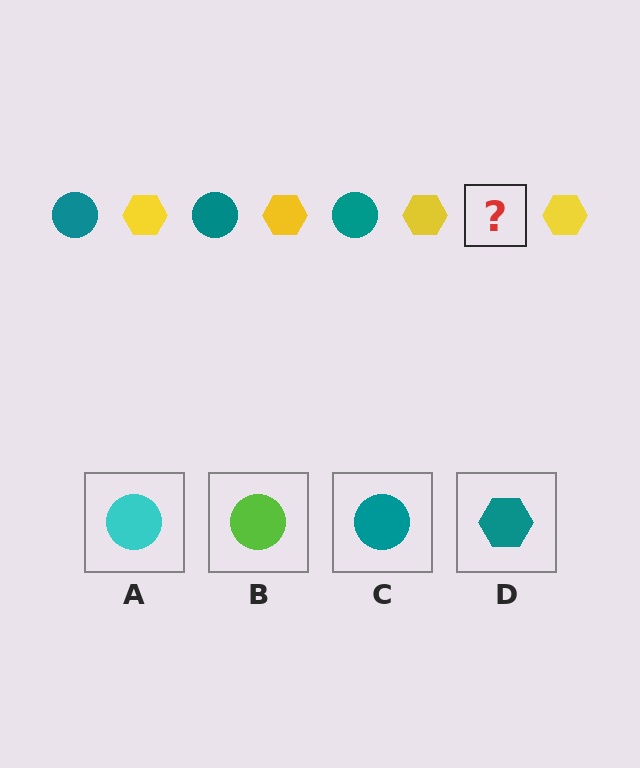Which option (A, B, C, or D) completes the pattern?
C.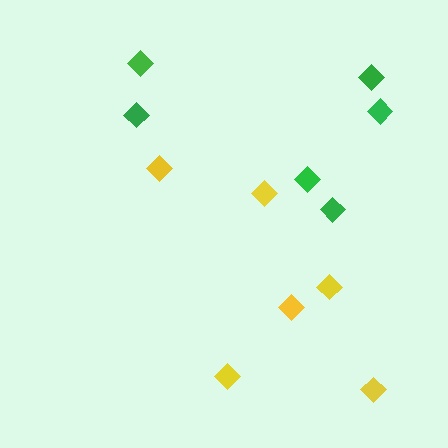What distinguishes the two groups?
There are 2 groups: one group of yellow diamonds (6) and one group of green diamonds (6).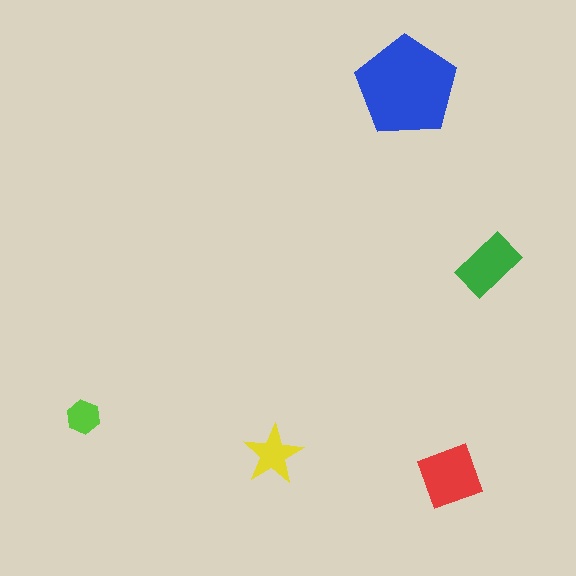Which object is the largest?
The blue pentagon.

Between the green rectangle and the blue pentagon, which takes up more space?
The blue pentagon.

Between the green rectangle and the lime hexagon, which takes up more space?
The green rectangle.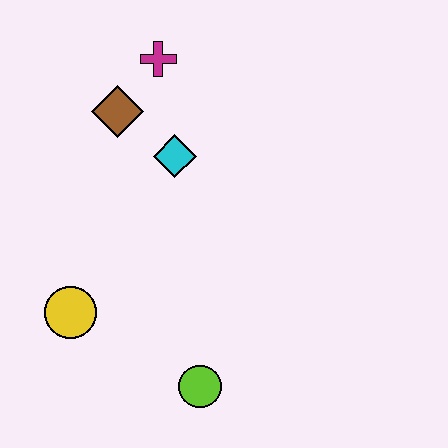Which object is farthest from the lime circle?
The magenta cross is farthest from the lime circle.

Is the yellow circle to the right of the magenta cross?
No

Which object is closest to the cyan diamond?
The brown diamond is closest to the cyan diamond.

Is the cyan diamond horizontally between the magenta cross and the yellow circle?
No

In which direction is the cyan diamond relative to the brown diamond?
The cyan diamond is to the right of the brown diamond.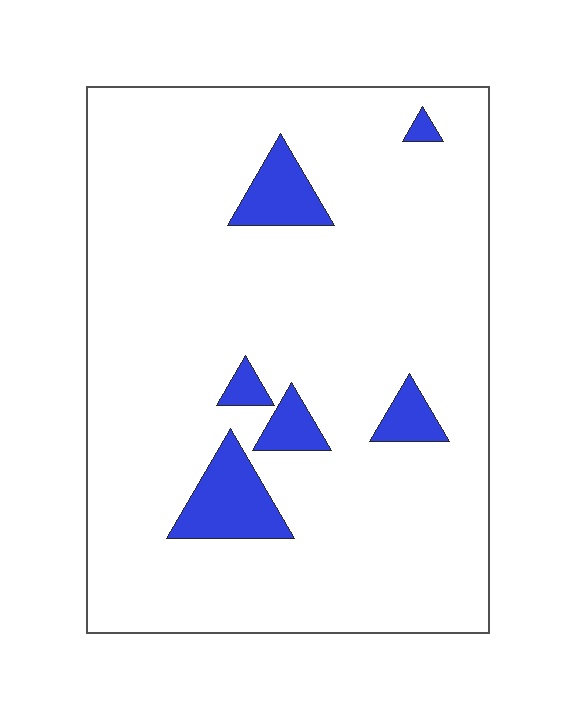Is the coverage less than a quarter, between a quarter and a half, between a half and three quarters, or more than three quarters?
Less than a quarter.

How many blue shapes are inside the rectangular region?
6.